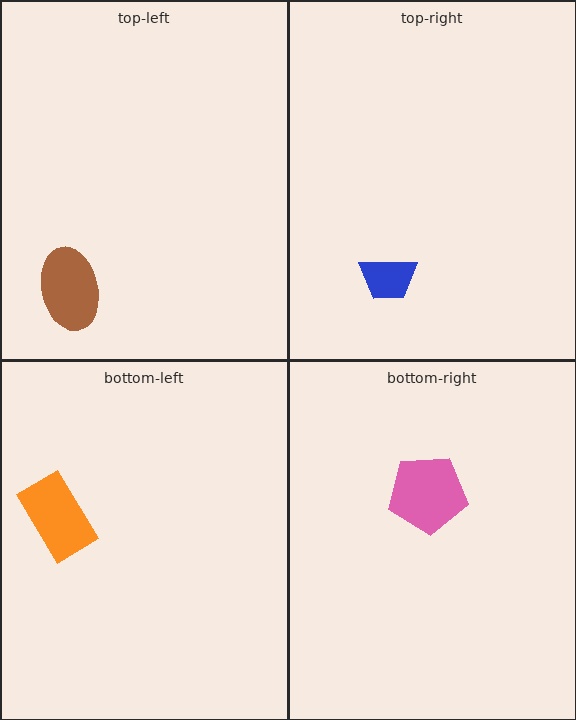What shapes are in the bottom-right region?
The pink pentagon.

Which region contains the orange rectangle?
The bottom-left region.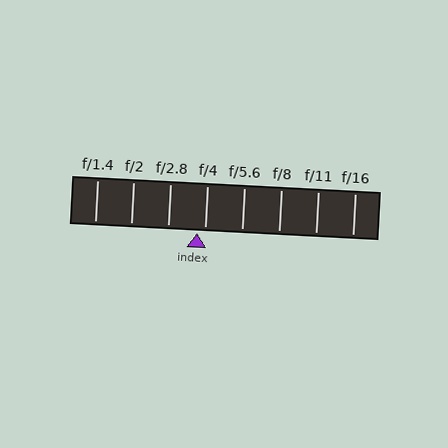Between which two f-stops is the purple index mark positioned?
The index mark is between f/2.8 and f/4.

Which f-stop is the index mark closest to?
The index mark is closest to f/4.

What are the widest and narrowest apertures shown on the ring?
The widest aperture shown is f/1.4 and the narrowest is f/16.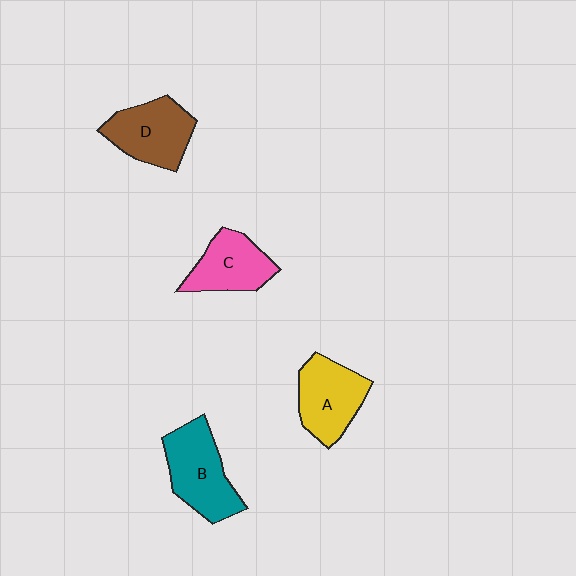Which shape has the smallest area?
Shape C (pink).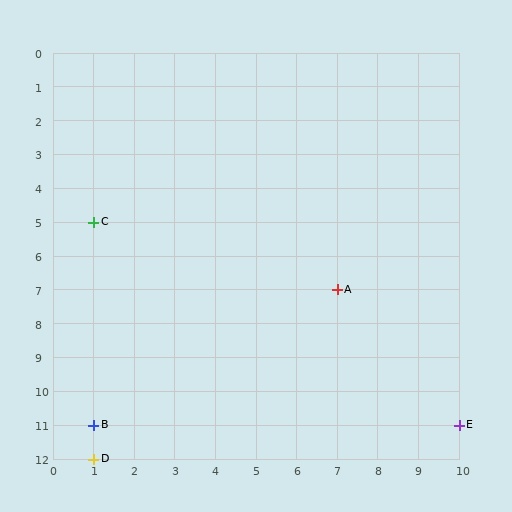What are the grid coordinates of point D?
Point D is at grid coordinates (1, 12).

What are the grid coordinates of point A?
Point A is at grid coordinates (7, 7).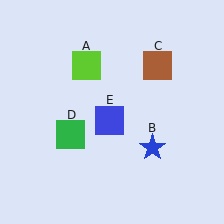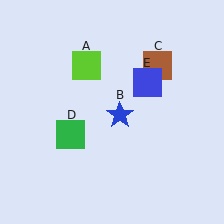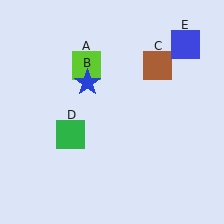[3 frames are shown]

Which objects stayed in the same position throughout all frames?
Lime square (object A) and brown square (object C) and green square (object D) remained stationary.